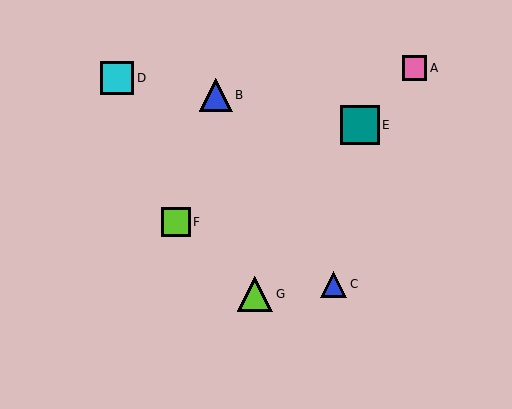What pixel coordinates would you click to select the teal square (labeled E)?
Click at (360, 125) to select the teal square E.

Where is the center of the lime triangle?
The center of the lime triangle is at (255, 294).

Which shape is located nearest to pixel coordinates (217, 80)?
The blue triangle (labeled B) at (216, 95) is nearest to that location.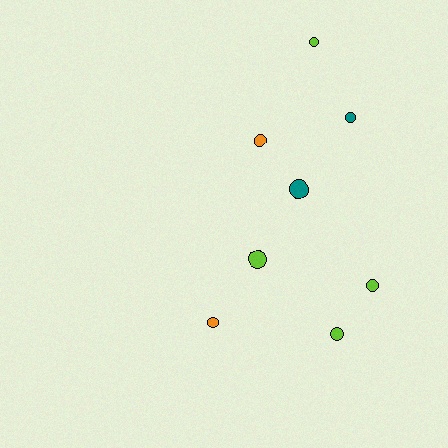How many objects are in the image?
There are 8 objects.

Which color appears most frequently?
Lime, with 4 objects.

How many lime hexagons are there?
There are no lime hexagons.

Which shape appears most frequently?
Circle, with 8 objects.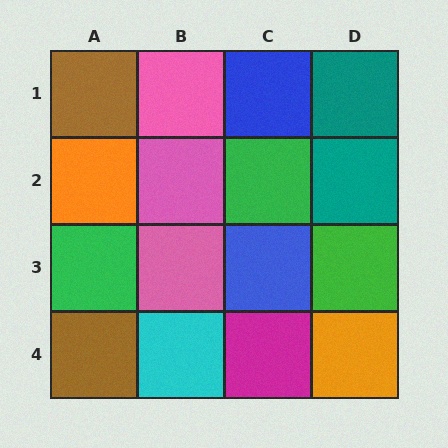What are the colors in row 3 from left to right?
Green, pink, blue, green.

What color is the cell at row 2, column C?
Green.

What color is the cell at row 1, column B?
Pink.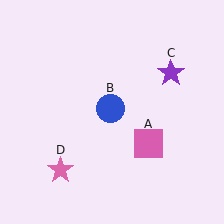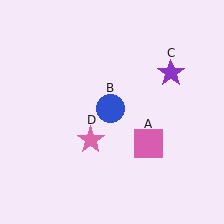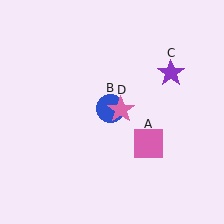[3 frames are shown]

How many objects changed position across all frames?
1 object changed position: pink star (object D).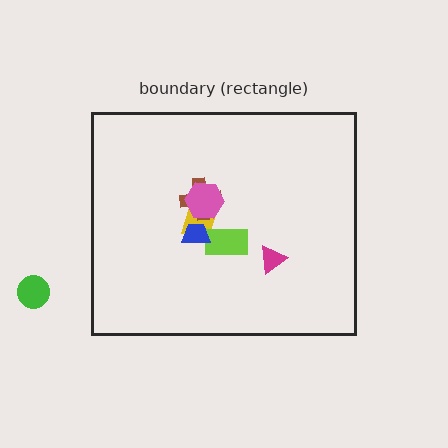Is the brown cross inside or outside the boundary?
Inside.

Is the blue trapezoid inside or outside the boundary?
Inside.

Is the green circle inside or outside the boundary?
Outside.